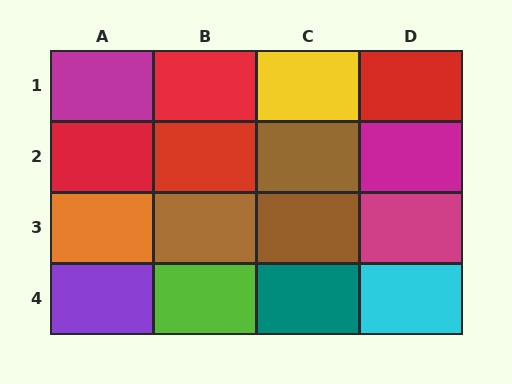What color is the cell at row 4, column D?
Cyan.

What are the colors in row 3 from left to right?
Orange, brown, brown, magenta.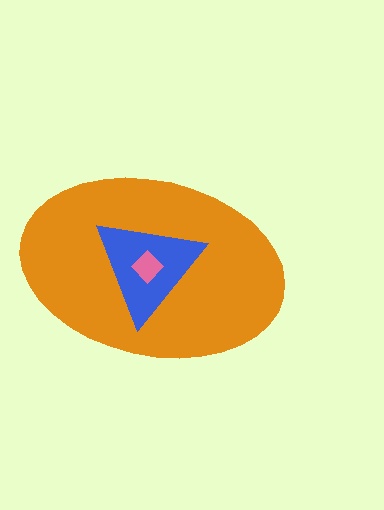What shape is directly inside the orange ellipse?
The blue triangle.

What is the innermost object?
The pink diamond.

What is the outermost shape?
The orange ellipse.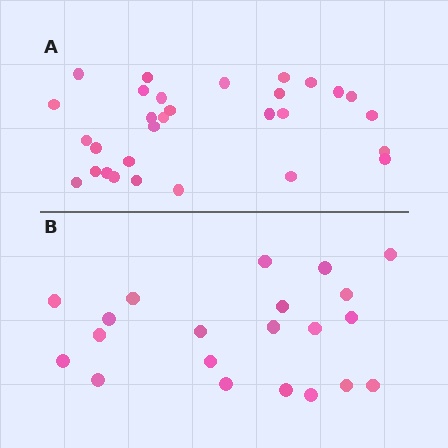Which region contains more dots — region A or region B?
Region A (the top region) has more dots.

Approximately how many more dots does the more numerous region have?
Region A has roughly 8 or so more dots than region B.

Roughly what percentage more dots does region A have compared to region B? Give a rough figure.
About 45% more.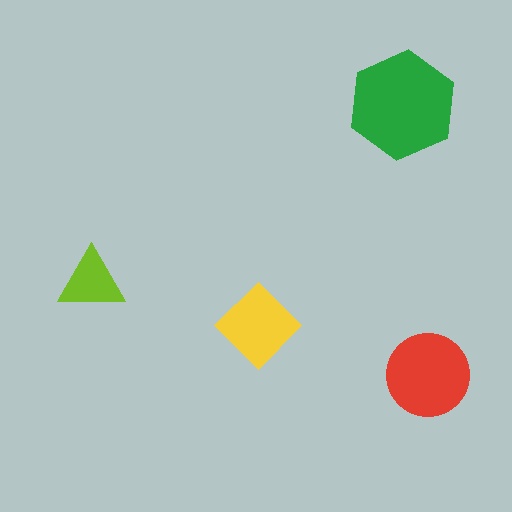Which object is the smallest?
The lime triangle.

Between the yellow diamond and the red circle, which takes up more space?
The red circle.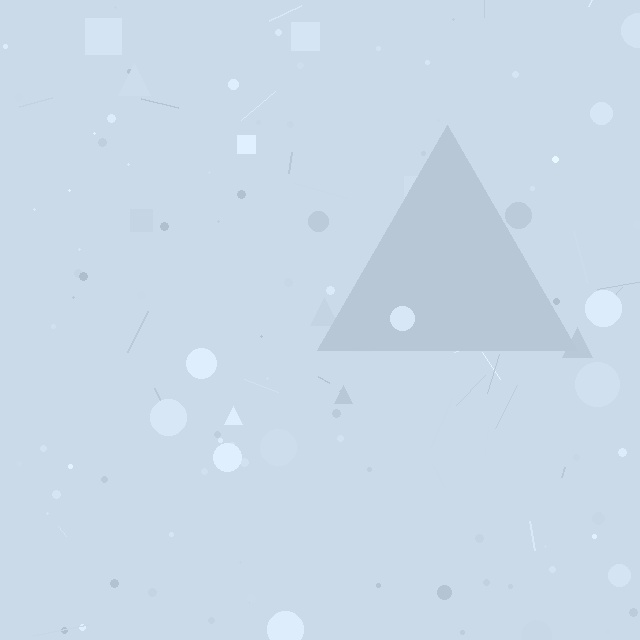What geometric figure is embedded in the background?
A triangle is embedded in the background.